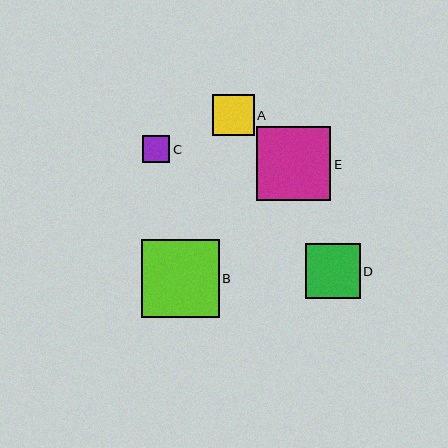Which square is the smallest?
Square C is the smallest with a size of approximately 27 pixels.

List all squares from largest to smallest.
From largest to smallest: B, E, D, A, C.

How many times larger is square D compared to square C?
Square D is approximately 2.0 times the size of square C.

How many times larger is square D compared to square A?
Square D is approximately 1.3 times the size of square A.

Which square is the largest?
Square B is the largest with a size of approximately 78 pixels.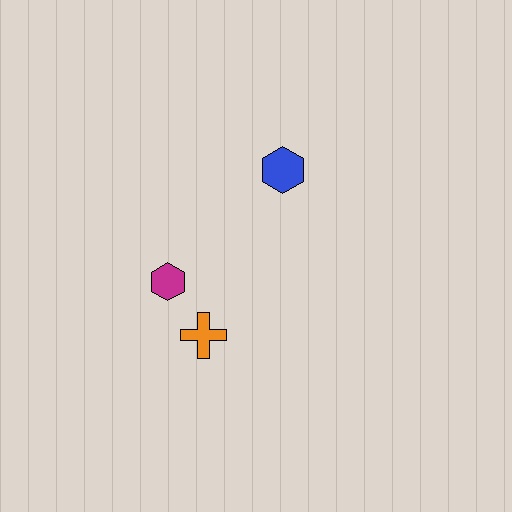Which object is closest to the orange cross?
The magenta hexagon is closest to the orange cross.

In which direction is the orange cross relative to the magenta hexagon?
The orange cross is below the magenta hexagon.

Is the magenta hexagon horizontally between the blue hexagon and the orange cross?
No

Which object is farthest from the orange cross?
The blue hexagon is farthest from the orange cross.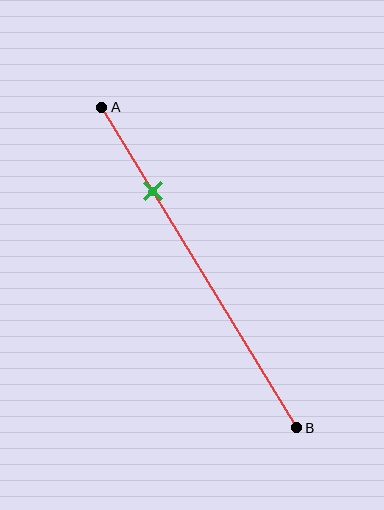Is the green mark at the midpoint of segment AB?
No, the mark is at about 25% from A, not at the 50% midpoint.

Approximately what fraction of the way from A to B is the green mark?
The green mark is approximately 25% of the way from A to B.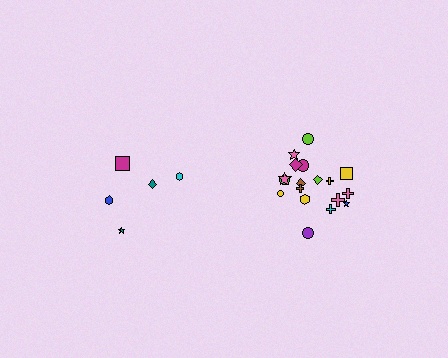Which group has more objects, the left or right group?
The right group.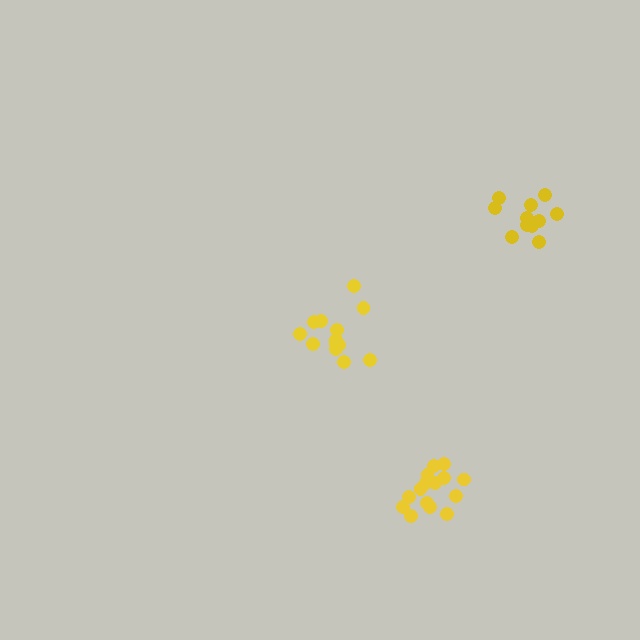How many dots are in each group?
Group 1: 11 dots, Group 2: 13 dots, Group 3: 15 dots (39 total).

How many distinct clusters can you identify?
There are 3 distinct clusters.